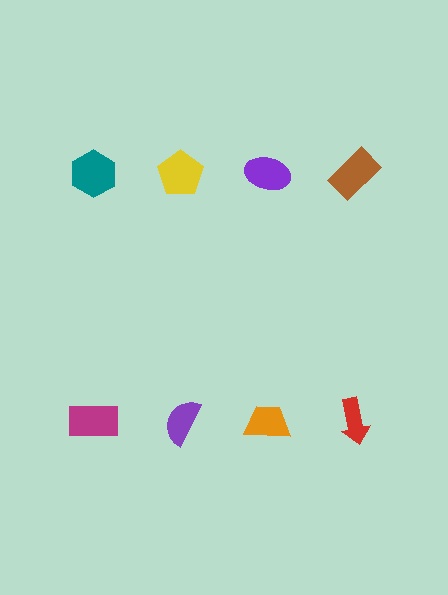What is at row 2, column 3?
An orange trapezoid.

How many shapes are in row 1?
4 shapes.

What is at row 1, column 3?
A purple ellipse.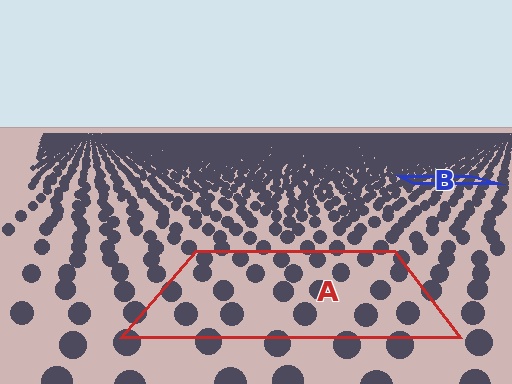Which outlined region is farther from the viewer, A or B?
Region B is farther from the viewer — the texture elements inside it appear smaller and more densely packed.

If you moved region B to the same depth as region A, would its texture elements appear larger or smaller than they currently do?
They would appear larger. At a closer depth, the same texture elements are projected at a bigger on-screen size.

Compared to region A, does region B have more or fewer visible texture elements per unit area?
Region B has more texture elements per unit area — they are packed more densely because it is farther away.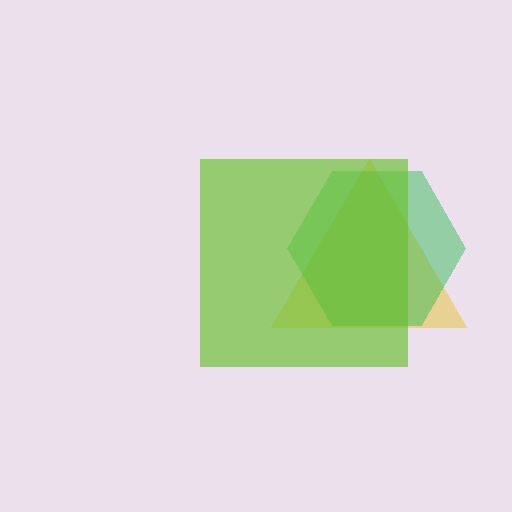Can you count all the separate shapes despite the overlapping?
Yes, there are 3 separate shapes.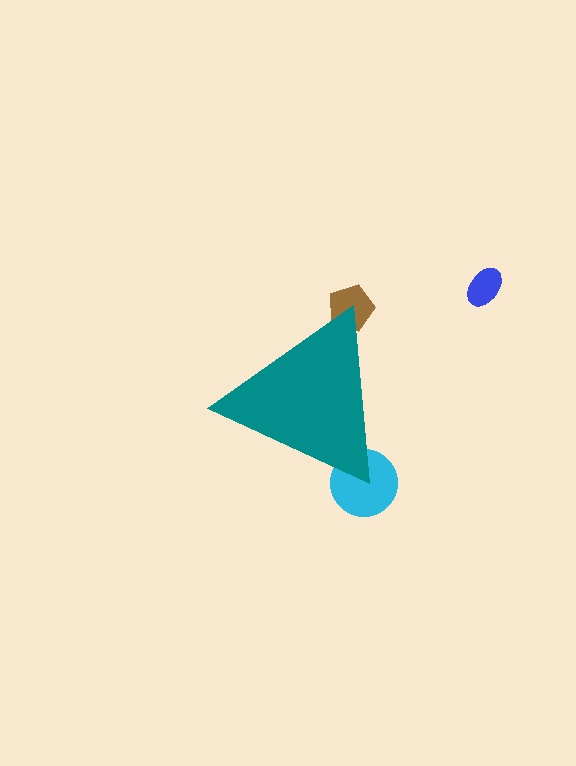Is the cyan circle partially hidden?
Yes, the cyan circle is partially hidden behind the teal triangle.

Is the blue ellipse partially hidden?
No, the blue ellipse is fully visible.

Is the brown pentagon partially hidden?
Yes, the brown pentagon is partially hidden behind the teal triangle.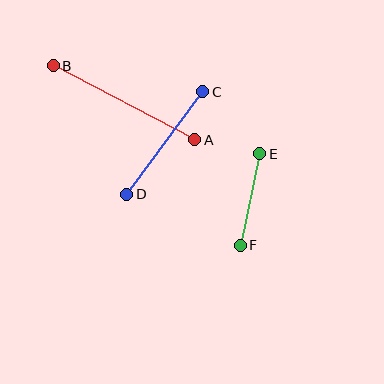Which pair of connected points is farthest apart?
Points A and B are farthest apart.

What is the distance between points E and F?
The distance is approximately 94 pixels.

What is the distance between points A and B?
The distance is approximately 160 pixels.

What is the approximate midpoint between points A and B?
The midpoint is at approximately (124, 103) pixels.